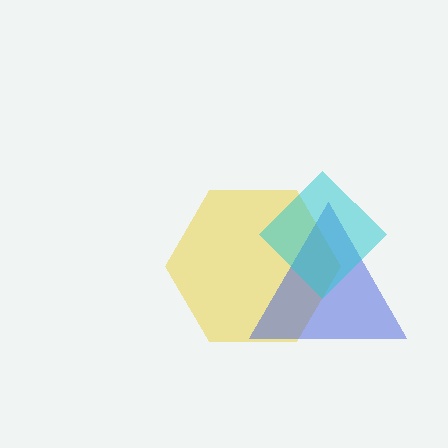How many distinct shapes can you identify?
There are 3 distinct shapes: a yellow hexagon, a blue triangle, a cyan diamond.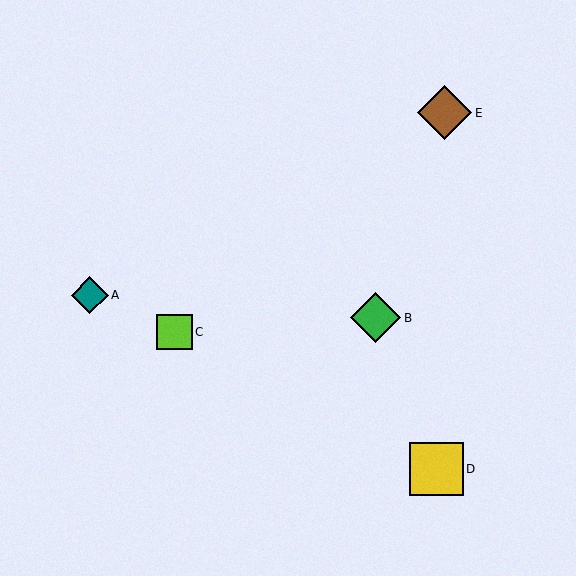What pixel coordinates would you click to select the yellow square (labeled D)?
Click at (436, 469) to select the yellow square D.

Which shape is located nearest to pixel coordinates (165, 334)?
The lime square (labeled C) at (174, 332) is nearest to that location.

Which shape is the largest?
The brown diamond (labeled E) is the largest.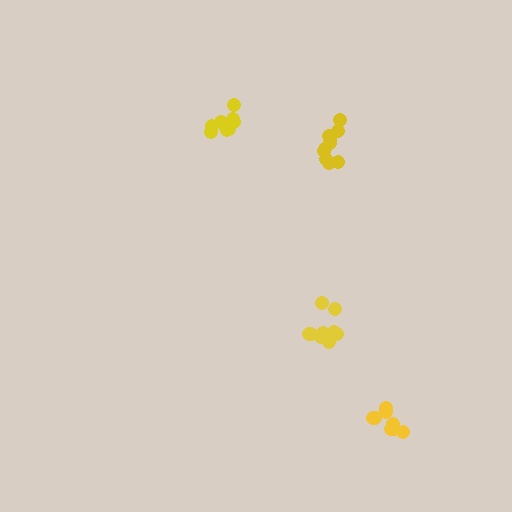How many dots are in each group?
Group 1: 9 dots, Group 2: 10 dots, Group 3: 8 dots, Group 4: 9 dots (36 total).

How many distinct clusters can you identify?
There are 4 distinct clusters.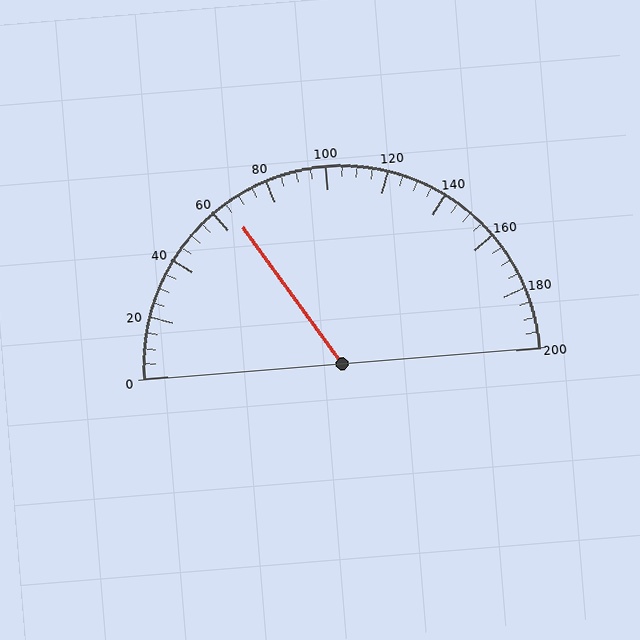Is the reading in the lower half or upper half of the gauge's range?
The reading is in the lower half of the range (0 to 200).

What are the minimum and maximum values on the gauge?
The gauge ranges from 0 to 200.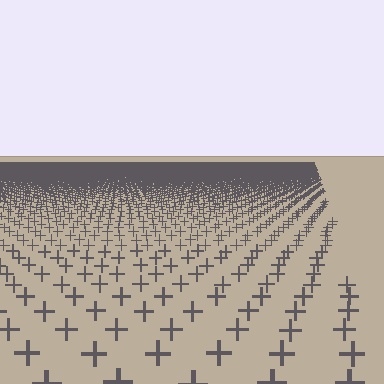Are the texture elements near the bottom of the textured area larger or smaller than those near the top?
Larger. Near the bottom, elements are closer to the viewer and appear at a bigger on-screen size.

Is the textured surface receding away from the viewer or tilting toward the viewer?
The surface is receding away from the viewer. Texture elements get smaller and denser toward the top.